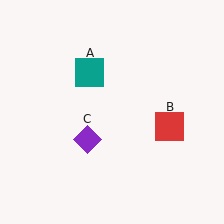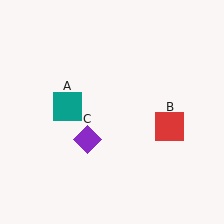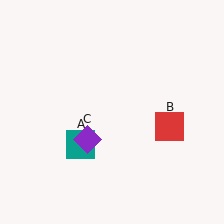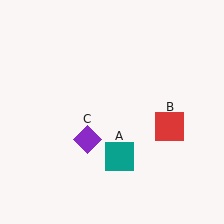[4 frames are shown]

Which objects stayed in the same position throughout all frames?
Red square (object B) and purple diamond (object C) remained stationary.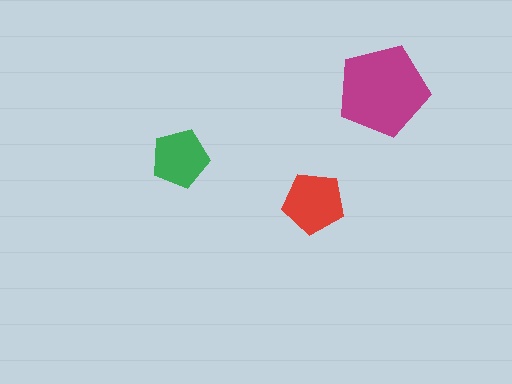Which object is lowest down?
The red pentagon is bottommost.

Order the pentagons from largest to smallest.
the magenta one, the red one, the green one.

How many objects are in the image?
There are 3 objects in the image.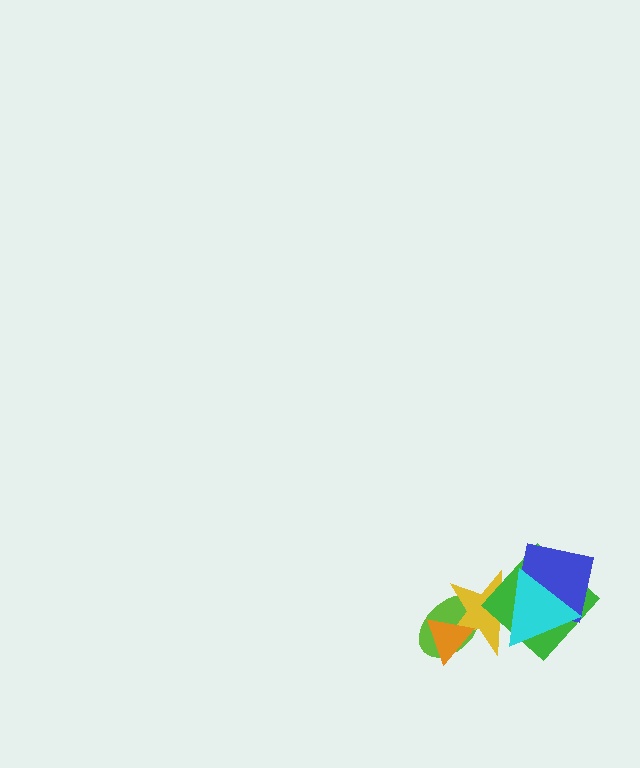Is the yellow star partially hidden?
Yes, it is partially covered by another shape.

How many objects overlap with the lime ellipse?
2 objects overlap with the lime ellipse.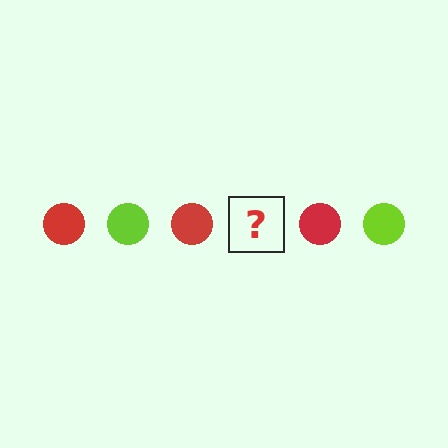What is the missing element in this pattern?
The missing element is a lime circle.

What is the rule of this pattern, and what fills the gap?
The rule is that the pattern cycles through red, lime circles. The gap should be filled with a lime circle.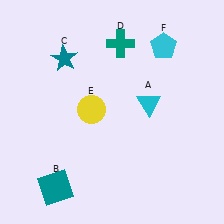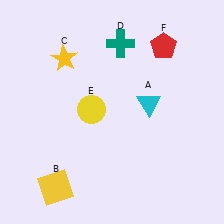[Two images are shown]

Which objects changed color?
B changed from teal to yellow. C changed from teal to yellow. F changed from cyan to red.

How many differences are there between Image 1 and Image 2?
There are 3 differences between the two images.